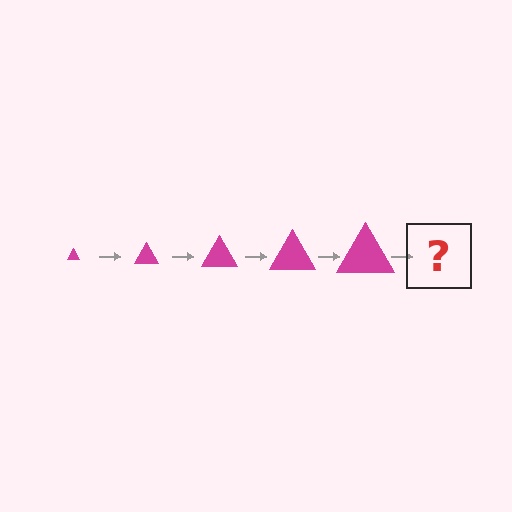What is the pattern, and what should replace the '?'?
The pattern is that the triangle gets progressively larger each step. The '?' should be a magenta triangle, larger than the previous one.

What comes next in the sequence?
The next element should be a magenta triangle, larger than the previous one.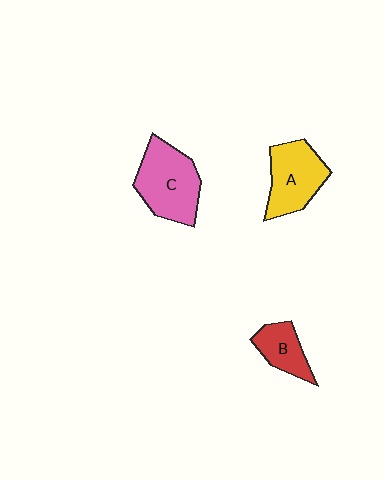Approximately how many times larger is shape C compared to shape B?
Approximately 1.9 times.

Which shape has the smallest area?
Shape B (red).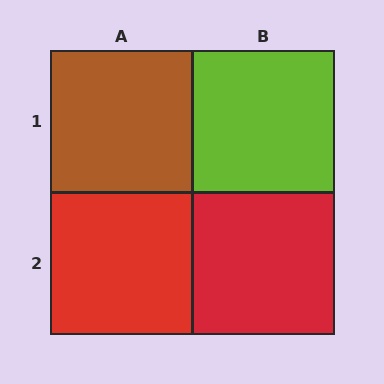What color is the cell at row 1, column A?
Brown.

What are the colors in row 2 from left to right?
Red, red.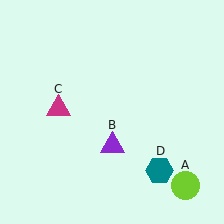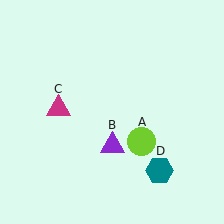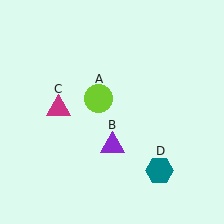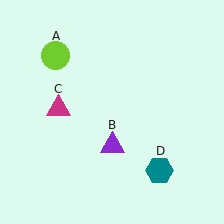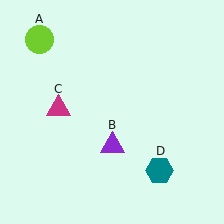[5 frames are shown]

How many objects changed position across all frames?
1 object changed position: lime circle (object A).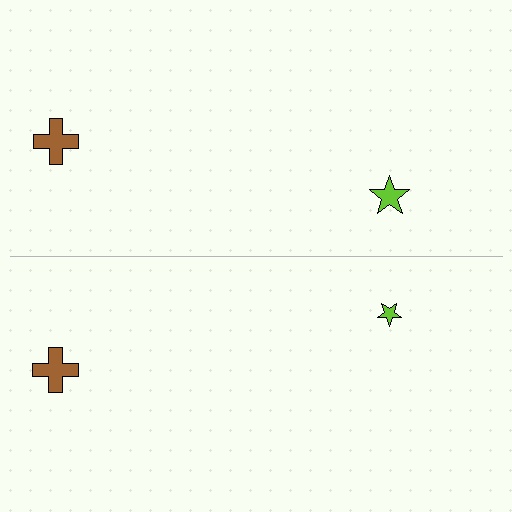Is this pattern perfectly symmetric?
No, the pattern is not perfectly symmetric. The lime star on the bottom side has a different size than its mirror counterpart.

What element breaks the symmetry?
The lime star on the bottom side has a different size than its mirror counterpart.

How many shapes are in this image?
There are 4 shapes in this image.